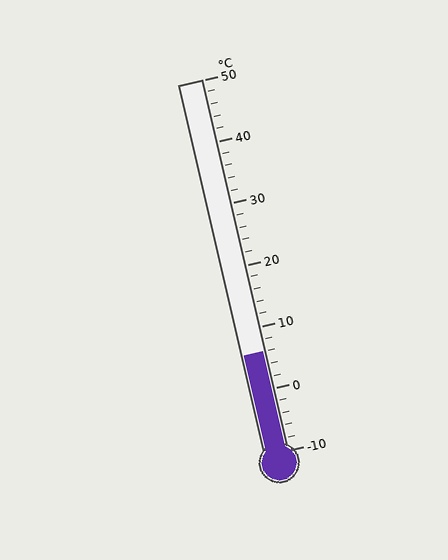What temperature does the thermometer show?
The thermometer shows approximately 6°C.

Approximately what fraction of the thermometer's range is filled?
The thermometer is filled to approximately 25% of its range.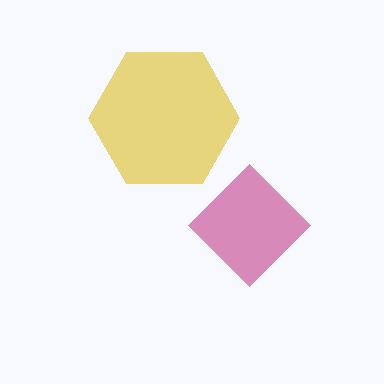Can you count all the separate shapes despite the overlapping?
Yes, there are 2 separate shapes.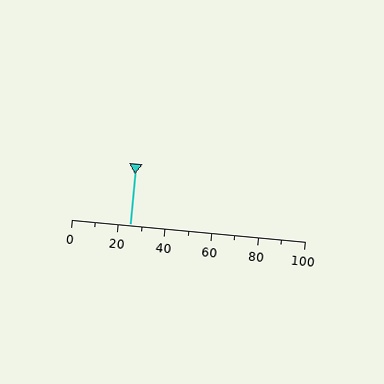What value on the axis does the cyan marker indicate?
The marker indicates approximately 25.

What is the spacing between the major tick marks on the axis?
The major ticks are spaced 20 apart.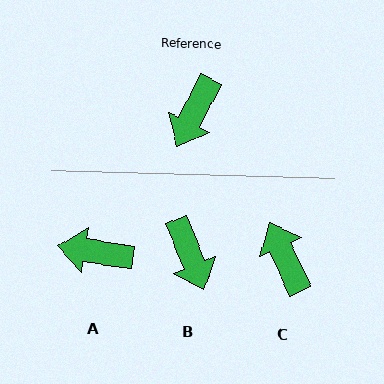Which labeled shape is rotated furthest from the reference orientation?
C, about 129 degrees away.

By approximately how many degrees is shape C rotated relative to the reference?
Approximately 129 degrees clockwise.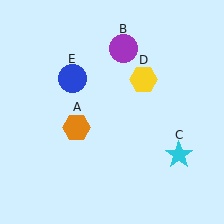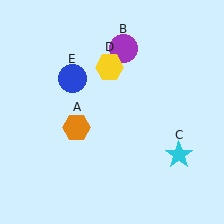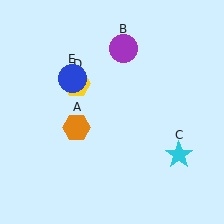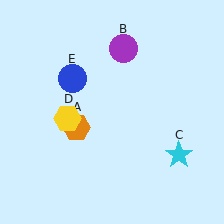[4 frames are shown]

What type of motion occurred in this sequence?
The yellow hexagon (object D) rotated counterclockwise around the center of the scene.